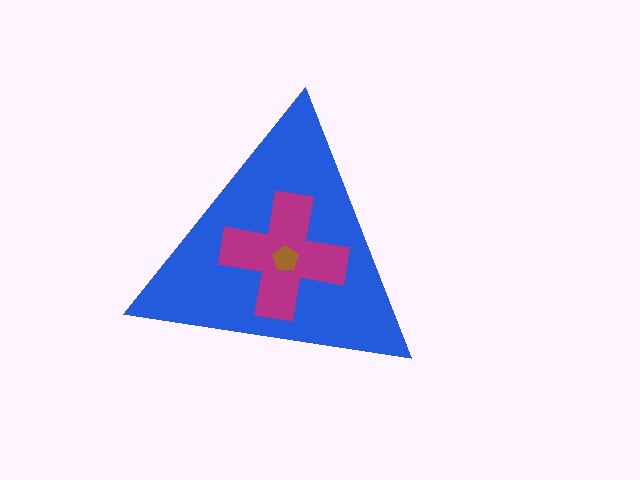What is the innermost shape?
The brown pentagon.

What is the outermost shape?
The blue triangle.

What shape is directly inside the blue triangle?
The magenta cross.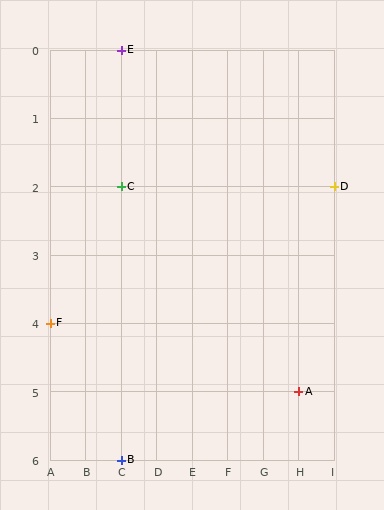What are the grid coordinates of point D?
Point D is at grid coordinates (I, 2).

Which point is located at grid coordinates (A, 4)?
Point F is at (A, 4).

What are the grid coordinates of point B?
Point B is at grid coordinates (C, 6).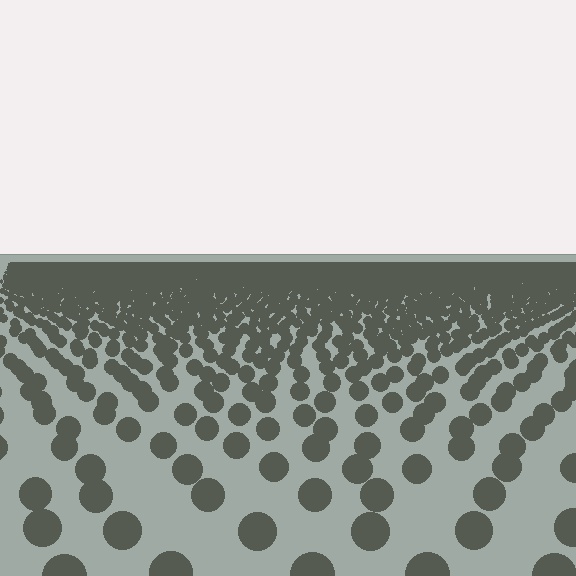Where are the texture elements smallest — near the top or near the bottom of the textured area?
Near the top.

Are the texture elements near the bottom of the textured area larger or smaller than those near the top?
Larger. Near the bottom, elements are closer to the viewer and appear at a bigger on-screen size.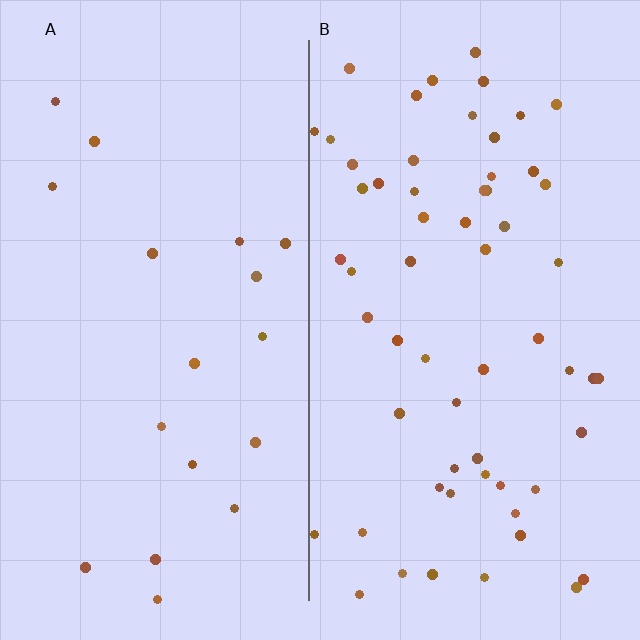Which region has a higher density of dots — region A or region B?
B (the right).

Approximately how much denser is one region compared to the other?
Approximately 3.3× — region B over region A.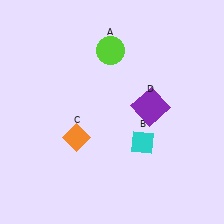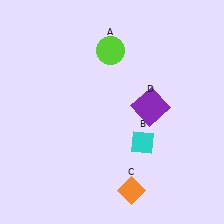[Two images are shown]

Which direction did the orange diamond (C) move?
The orange diamond (C) moved right.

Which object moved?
The orange diamond (C) moved right.